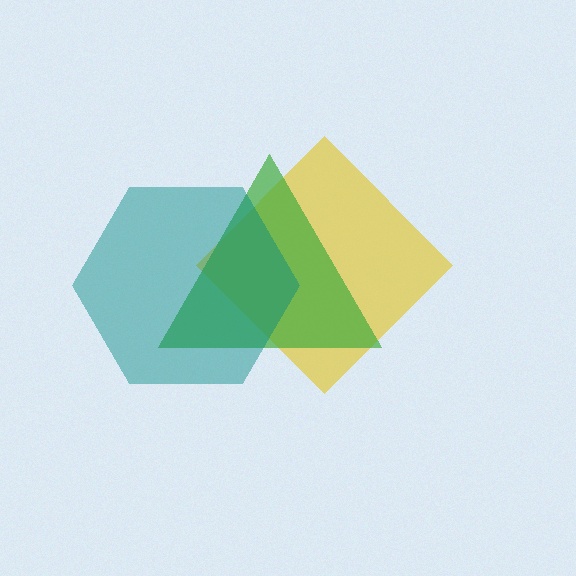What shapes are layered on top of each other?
The layered shapes are: a yellow diamond, a green triangle, a teal hexagon.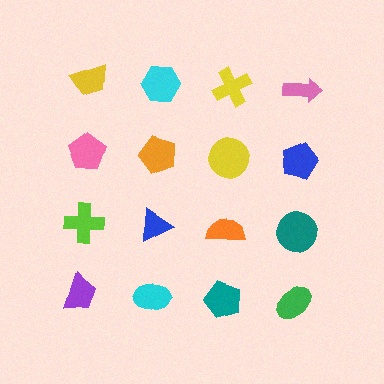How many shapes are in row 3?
4 shapes.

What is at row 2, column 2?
An orange pentagon.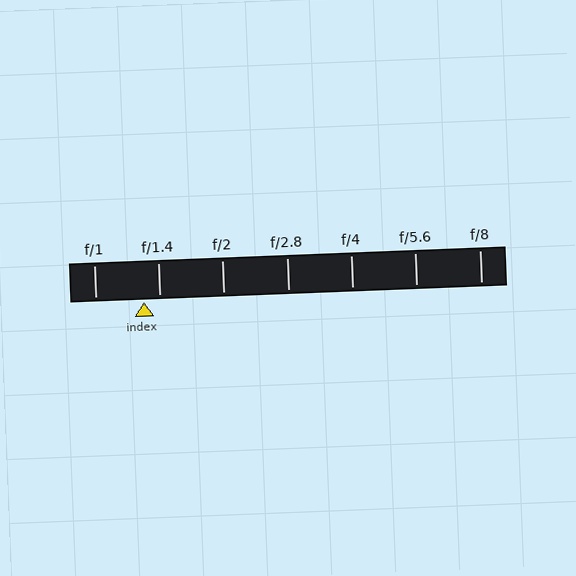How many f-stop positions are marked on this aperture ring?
There are 7 f-stop positions marked.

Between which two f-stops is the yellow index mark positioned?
The index mark is between f/1 and f/1.4.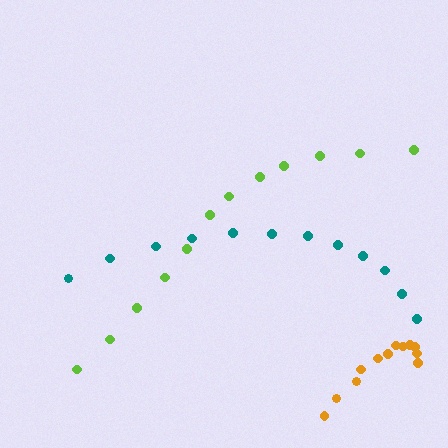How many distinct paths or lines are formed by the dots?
There are 3 distinct paths.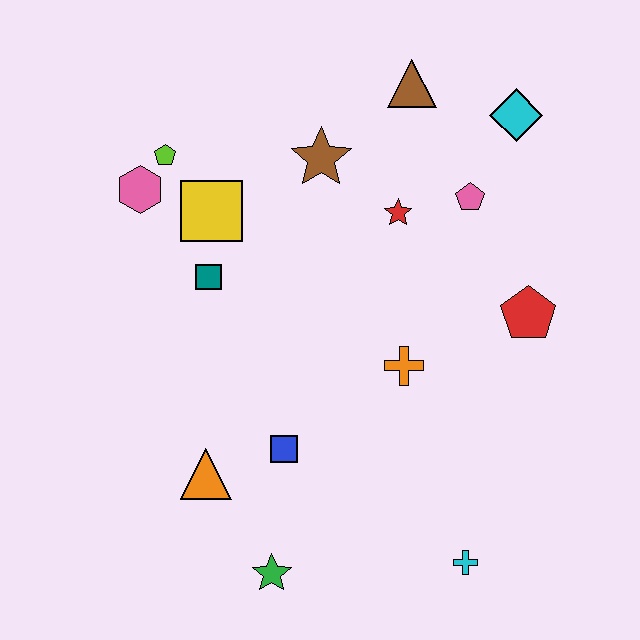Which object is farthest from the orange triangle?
The cyan diamond is farthest from the orange triangle.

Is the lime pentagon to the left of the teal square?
Yes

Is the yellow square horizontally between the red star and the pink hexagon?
Yes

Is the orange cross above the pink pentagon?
No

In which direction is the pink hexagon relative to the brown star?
The pink hexagon is to the left of the brown star.